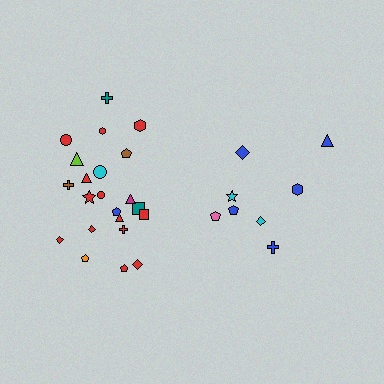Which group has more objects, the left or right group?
The left group.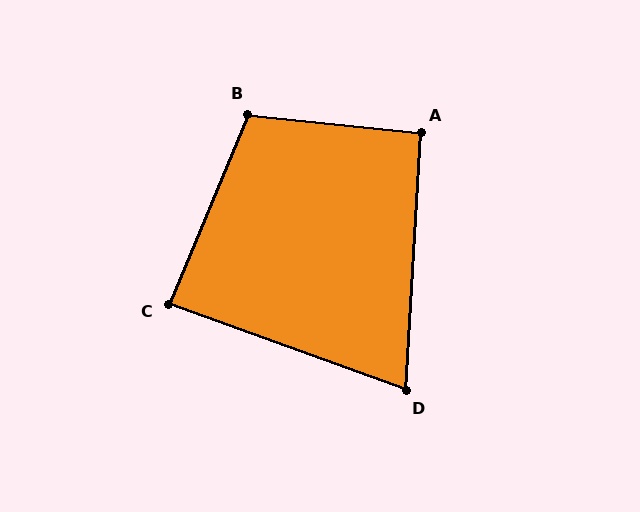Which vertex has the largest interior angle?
B, at approximately 106 degrees.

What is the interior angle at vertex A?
Approximately 93 degrees (approximately right).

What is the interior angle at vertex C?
Approximately 87 degrees (approximately right).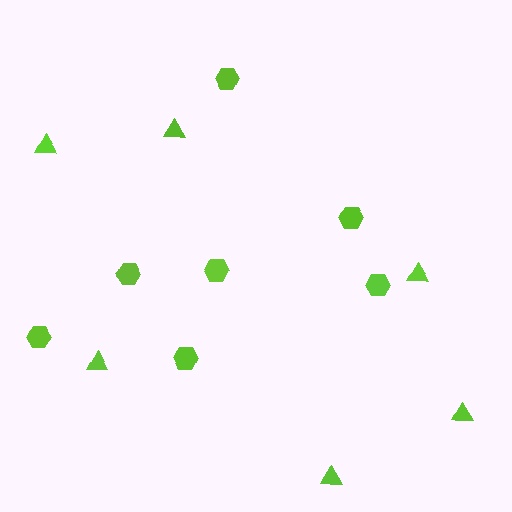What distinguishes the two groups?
There are 2 groups: one group of hexagons (7) and one group of triangles (6).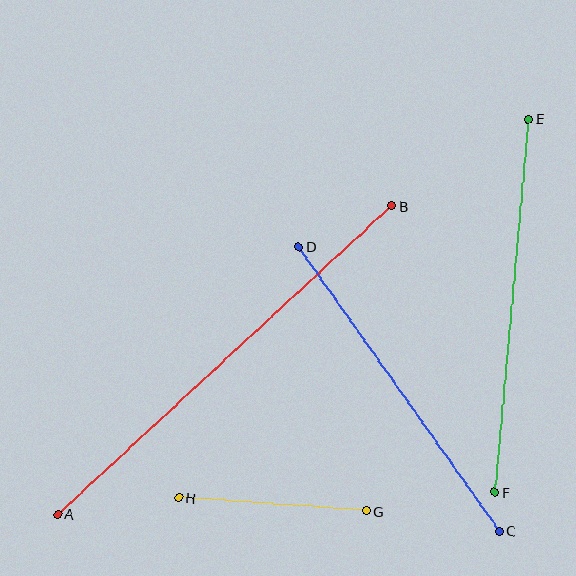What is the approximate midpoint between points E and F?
The midpoint is at approximately (511, 306) pixels.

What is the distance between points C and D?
The distance is approximately 348 pixels.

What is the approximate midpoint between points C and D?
The midpoint is at approximately (399, 389) pixels.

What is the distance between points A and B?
The distance is approximately 455 pixels.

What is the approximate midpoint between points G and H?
The midpoint is at approximately (272, 504) pixels.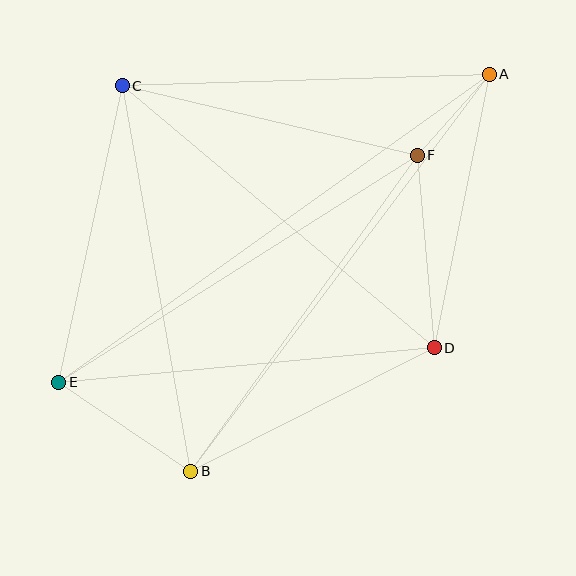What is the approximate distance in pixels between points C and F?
The distance between C and F is approximately 303 pixels.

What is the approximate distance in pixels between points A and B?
The distance between A and B is approximately 497 pixels.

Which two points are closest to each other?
Points A and F are closest to each other.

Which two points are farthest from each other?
Points A and E are farthest from each other.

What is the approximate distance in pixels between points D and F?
The distance between D and F is approximately 193 pixels.